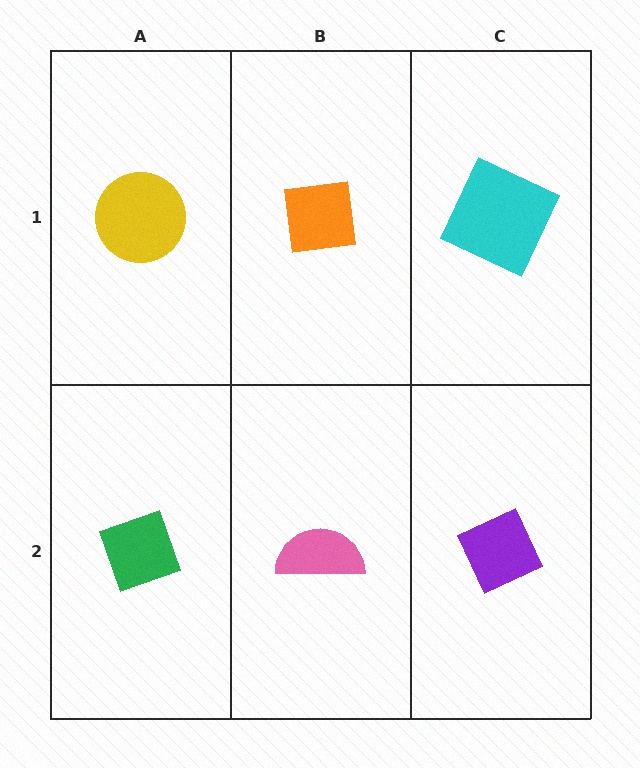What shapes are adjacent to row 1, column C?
A purple diamond (row 2, column C), an orange square (row 1, column B).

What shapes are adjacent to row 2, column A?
A yellow circle (row 1, column A), a pink semicircle (row 2, column B).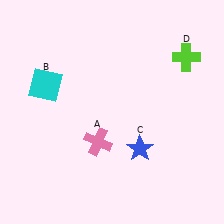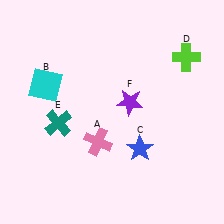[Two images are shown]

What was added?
A teal cross (E), a purple star (F) were added in Image 2.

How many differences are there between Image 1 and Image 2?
There are 2 differences between the two images.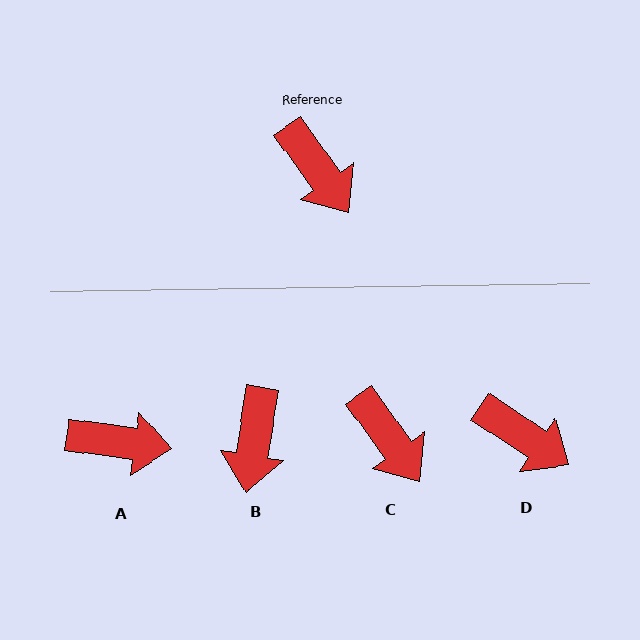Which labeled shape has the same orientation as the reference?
C.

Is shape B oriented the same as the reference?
No, it is off by about 44 degrees.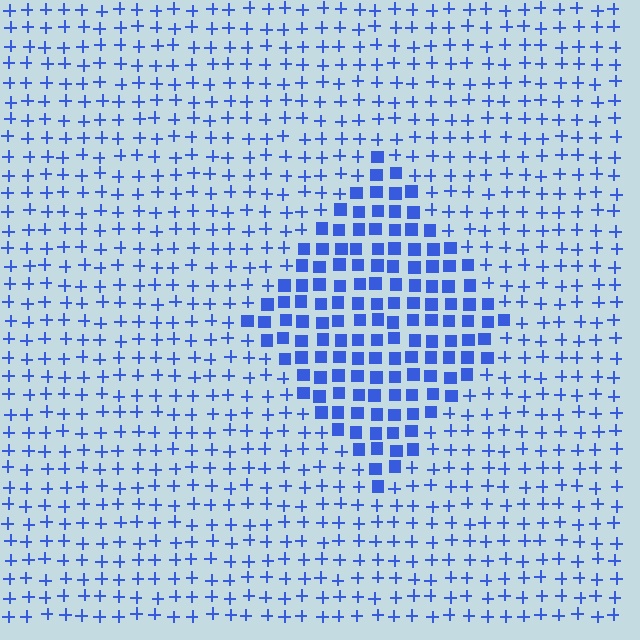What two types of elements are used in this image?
The image uses squares inside the diamond region and plus signs outside it.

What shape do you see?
I see a diamond.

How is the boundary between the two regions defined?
The boundary is defined by a change in element shape: squares inside vs. plus signs outside. All elements share the same color and spacing.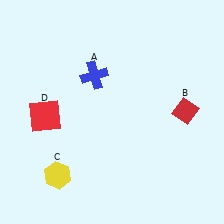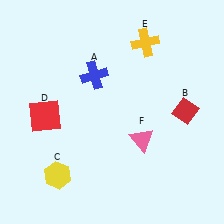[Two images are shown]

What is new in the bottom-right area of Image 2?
A pink triangle (F) was added in the bottom-right area of Image 2.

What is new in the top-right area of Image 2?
A yellow cross (E) was added in the top-right area of Image 2.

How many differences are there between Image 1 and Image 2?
There are 2 differences between the two images.